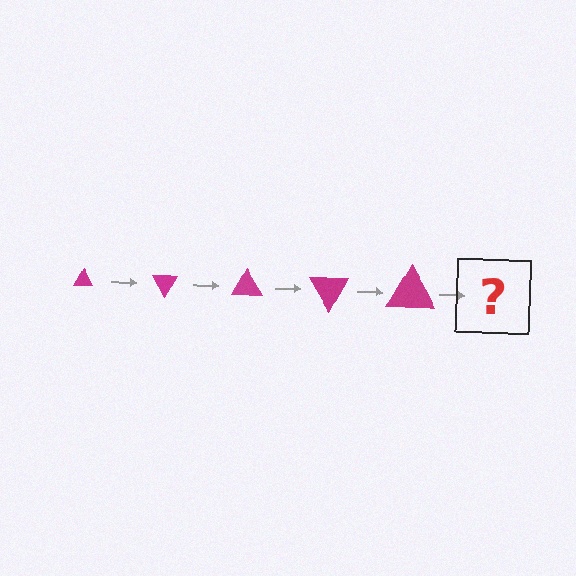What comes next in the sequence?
The next element should be a triangle, larger than the previous one and rotated 300 degrees from the start.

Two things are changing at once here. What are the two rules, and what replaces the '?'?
The two rules are that the triangle grows larger each step and it rotates 60 degrees each step. The '?' should be a triangle, larger than the previous one and rotated 300 degrees from the start.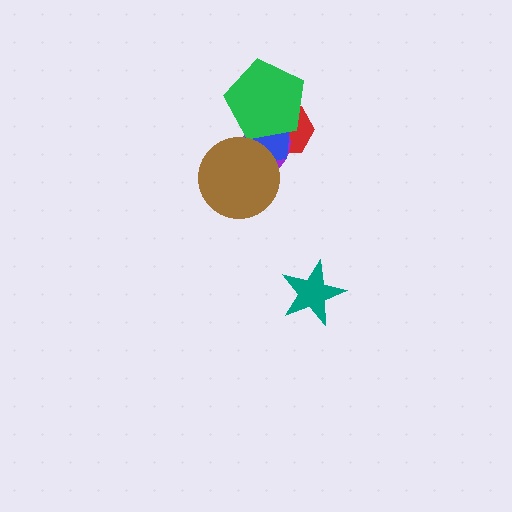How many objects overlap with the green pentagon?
3 objects overlap with the green pentagon.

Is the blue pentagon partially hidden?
Yes, it is partially covered by another shape.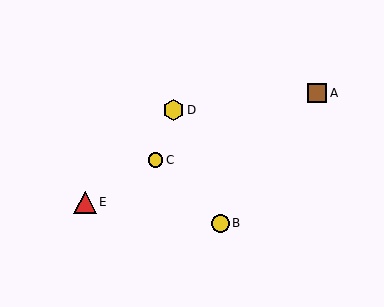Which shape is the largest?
The red triangle (labeled E) is the largest.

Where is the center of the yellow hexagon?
The center of the yellow hexagon is at (174, 110).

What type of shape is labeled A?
Shape A is a brown square.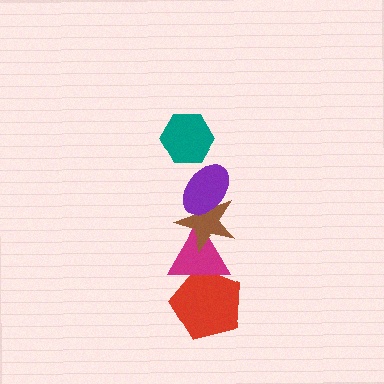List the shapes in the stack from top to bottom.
From top to bottom: the teal hexagon, the purple ellipse, the brown star, the magenta triangle, the red pentagon.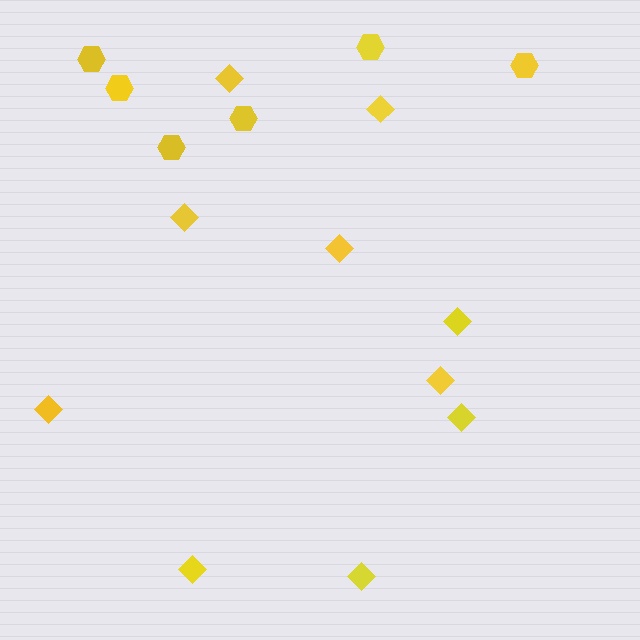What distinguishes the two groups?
There are 2 groups: one group of hexagons (6) and one group of diamonds (10).